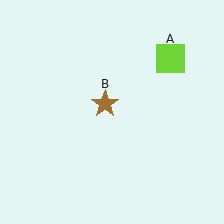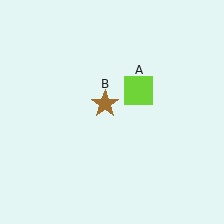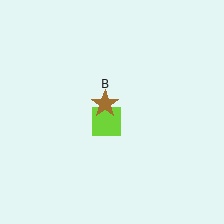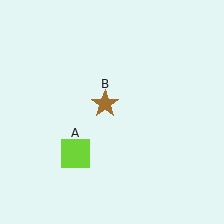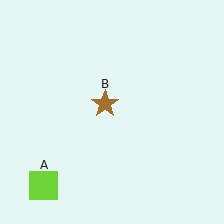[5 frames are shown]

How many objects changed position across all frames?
1 object changed position: lime square (object A).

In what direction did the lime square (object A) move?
The lime square (object A) moved down and to the left.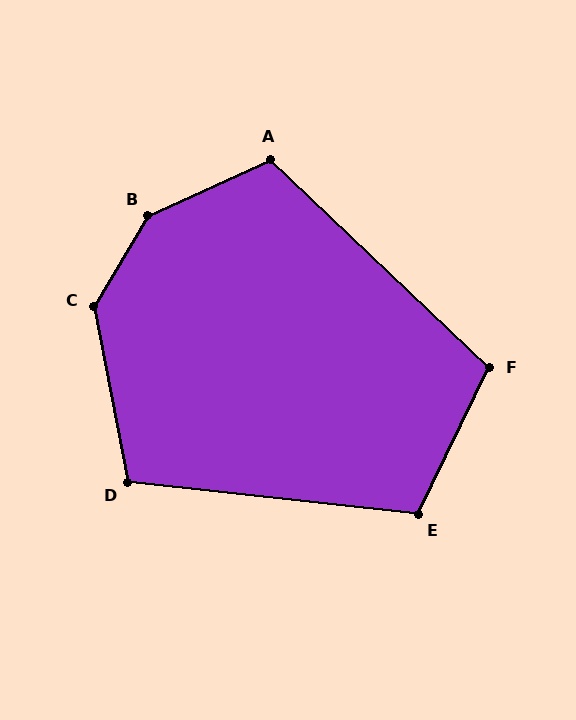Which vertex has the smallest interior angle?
D, at approximately 107 degrees.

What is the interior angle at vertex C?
Approximately 139 degrees (obtuse).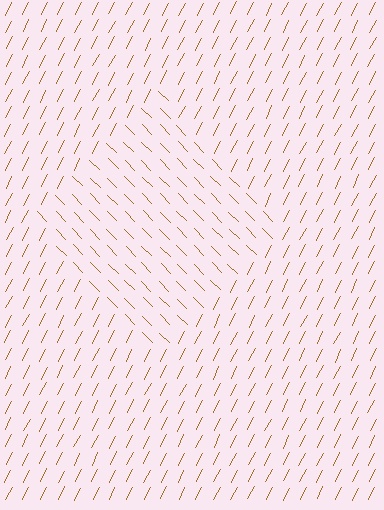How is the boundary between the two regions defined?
The boundary is defined purely by a change in line orientation (approximately 72 degrees difference). All lines are the same color and thickness.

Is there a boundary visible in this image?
Yes, there is a texture boundary formed by a change in line orientation.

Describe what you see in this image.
The image is filled with small brown line segments. A diamond region in the image has lines oriented differently from the surrounding lines, creating a visible texture boundary.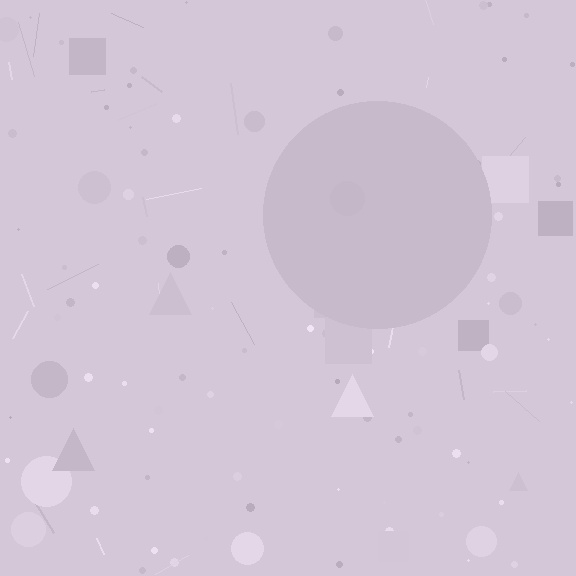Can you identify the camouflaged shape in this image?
The camouflaged shape is a circle.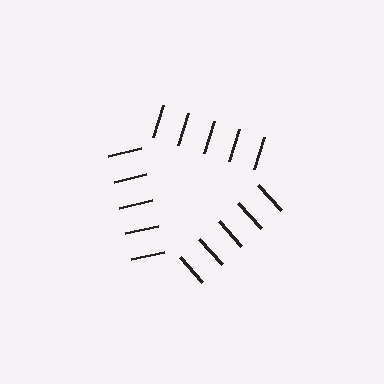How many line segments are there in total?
15 — 5 along each of the 3 edges.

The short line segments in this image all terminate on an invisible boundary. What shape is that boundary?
An illusory triangle — the line segments terminate on its edges but no continuous stroke is drawn.